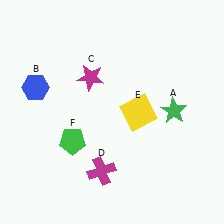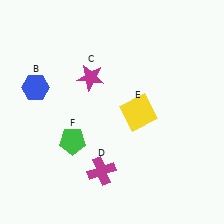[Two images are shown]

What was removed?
The green star (A) was removed in Image 2.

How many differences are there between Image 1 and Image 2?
There is 1 difference between the two images.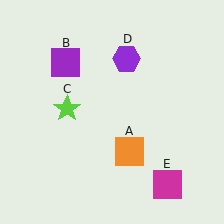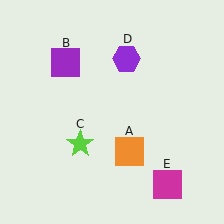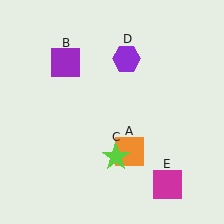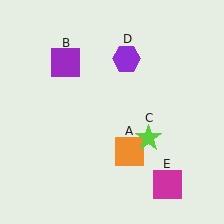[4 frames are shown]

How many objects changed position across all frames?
1 object changed position: lime star (object C).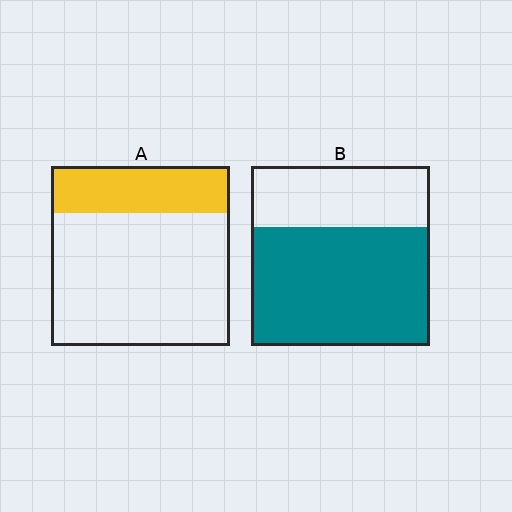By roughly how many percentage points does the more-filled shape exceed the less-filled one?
By roughly 40 percentage points (B over A).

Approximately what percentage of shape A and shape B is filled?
A is approximately 25% and B is approximately 65%.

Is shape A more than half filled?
No.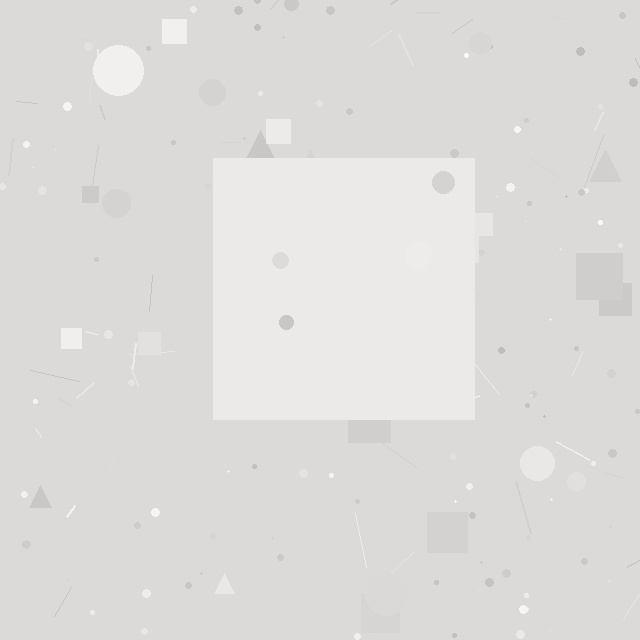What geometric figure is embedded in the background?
A square is embedded in the background.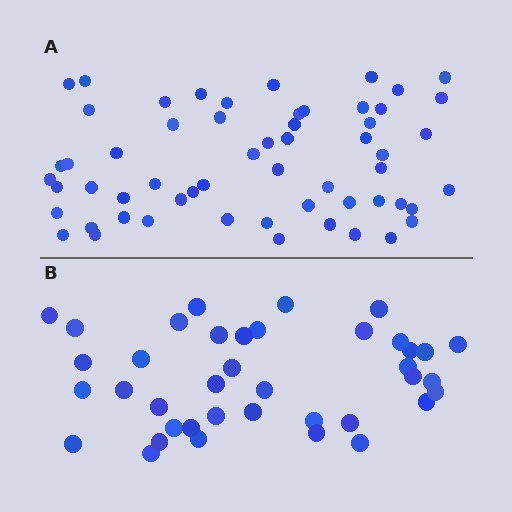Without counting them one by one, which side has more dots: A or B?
Region A (the top region) has more dots.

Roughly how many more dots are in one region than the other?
Region A has approximately 20 more dots than region B.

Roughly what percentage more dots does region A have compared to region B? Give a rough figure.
About 50% more.